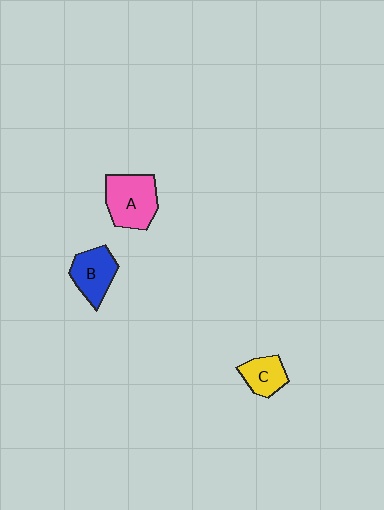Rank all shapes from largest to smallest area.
From largest to smallest: A (pink), B (blue), C (yellow).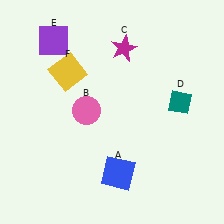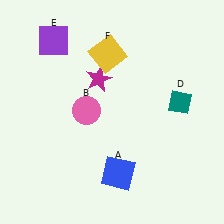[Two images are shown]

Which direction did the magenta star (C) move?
The magenta star (C) moved down.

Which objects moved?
The objects that moved are: the magenta star (C), the yellow square (F).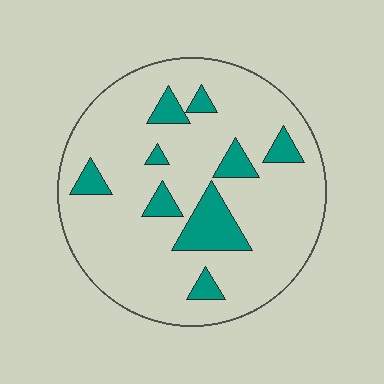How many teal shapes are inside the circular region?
9.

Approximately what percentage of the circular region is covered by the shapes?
Approximately 15%.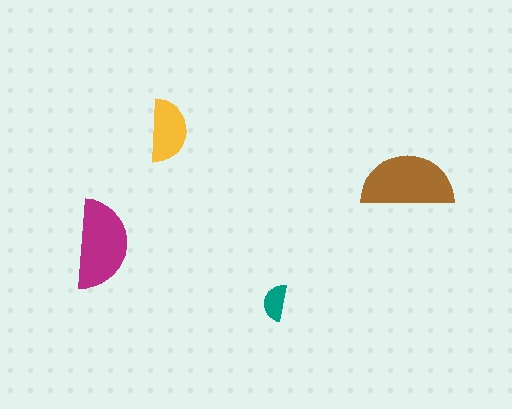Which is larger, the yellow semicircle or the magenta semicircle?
The magenta one.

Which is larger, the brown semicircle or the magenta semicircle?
The brown one.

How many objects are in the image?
There are 4 objects in the image.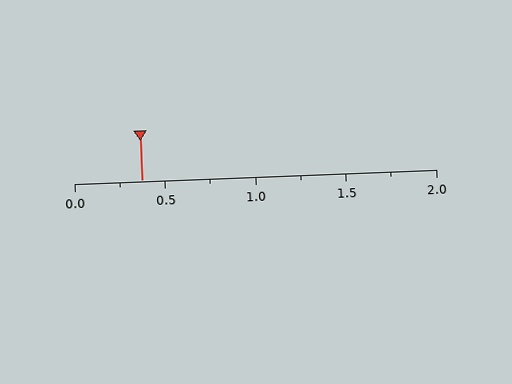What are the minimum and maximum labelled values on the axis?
The axis runs from 0.0 to 2.0.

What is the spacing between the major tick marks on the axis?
The major ticks are spaced 0.5 apart.